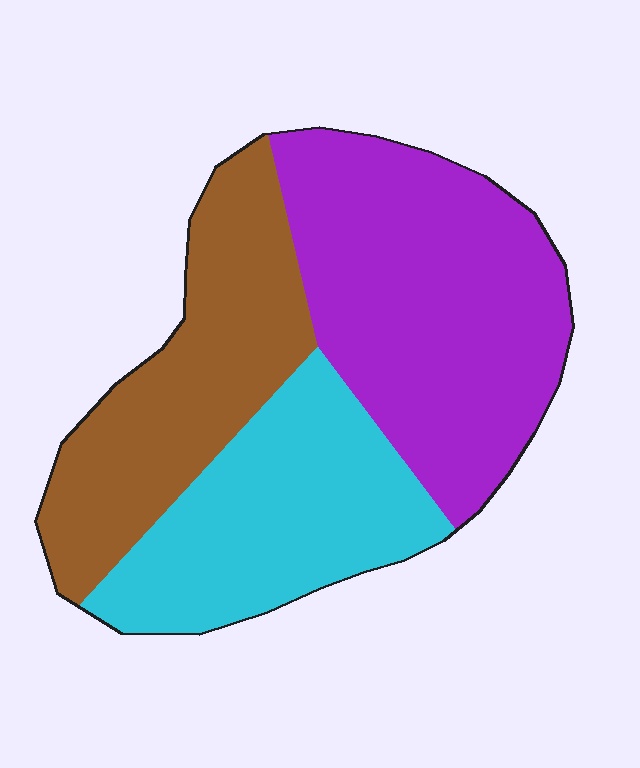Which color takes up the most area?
Purple, at roughly 40%.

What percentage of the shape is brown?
Brown covers around 30% of the shape.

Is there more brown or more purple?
Purple.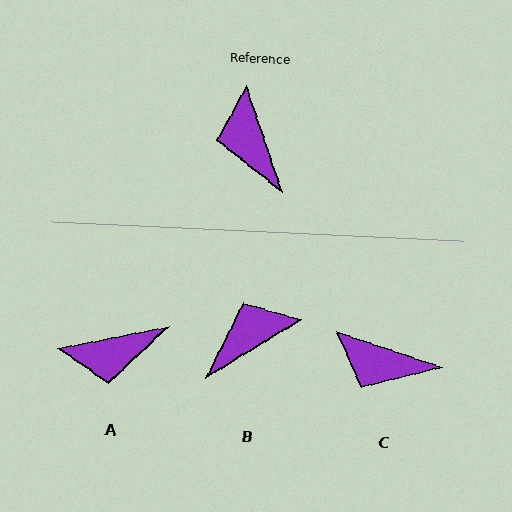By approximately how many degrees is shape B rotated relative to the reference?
Approximately 78 degrees clockwise.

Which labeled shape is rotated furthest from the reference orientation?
A, about 82 degrees away.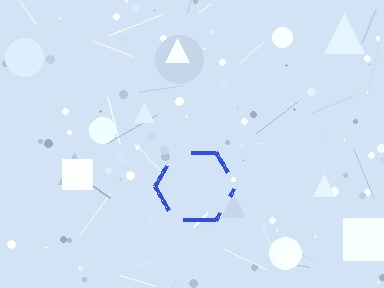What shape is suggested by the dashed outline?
The dashed outline suggests a hexagon.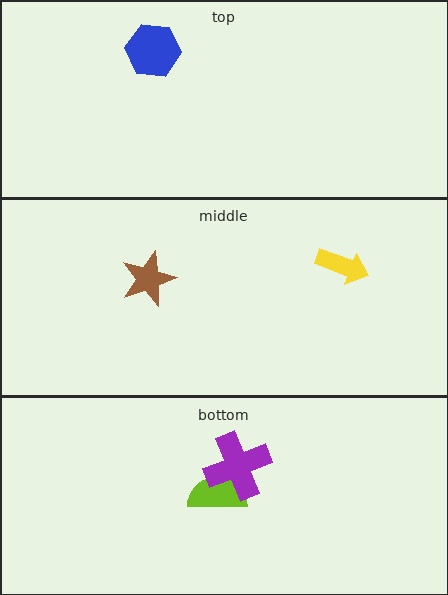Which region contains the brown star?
The middle region.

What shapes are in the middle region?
The yellow arrow, the brown star.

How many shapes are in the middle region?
2.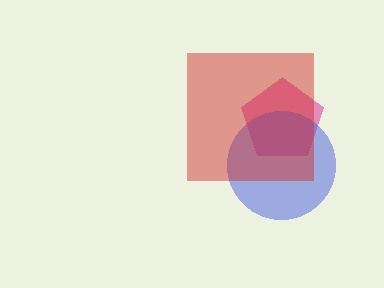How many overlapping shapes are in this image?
There are 3 overlapping shapes in the image.